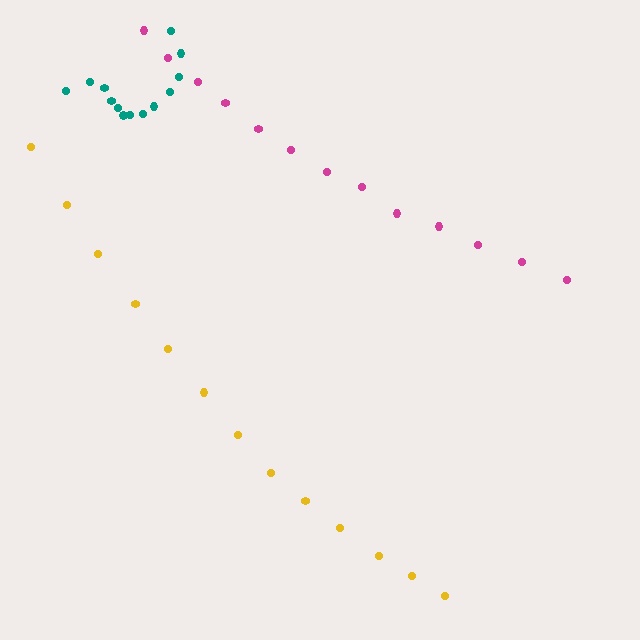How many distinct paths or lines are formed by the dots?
There are 3 distinct paths.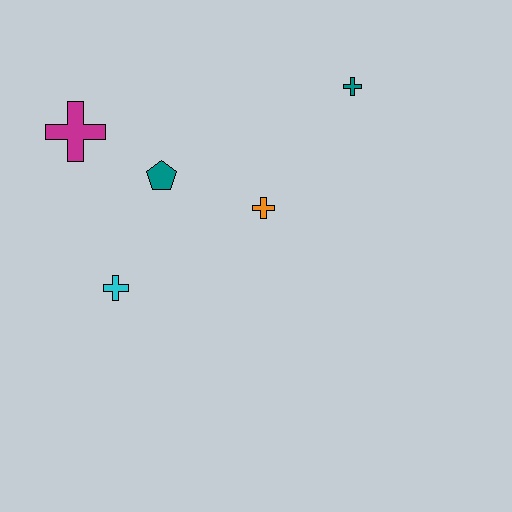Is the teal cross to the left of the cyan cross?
No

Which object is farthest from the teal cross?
The cyan cross is farthest from the teal cross.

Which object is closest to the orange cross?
The teal pentagon is closest to the orange cross.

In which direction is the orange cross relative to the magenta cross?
The orange cross is to the right of the magenta cross.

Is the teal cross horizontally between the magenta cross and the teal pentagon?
No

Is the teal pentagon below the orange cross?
No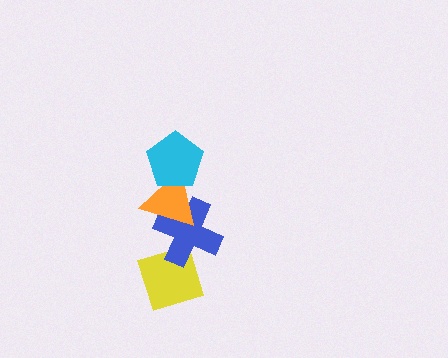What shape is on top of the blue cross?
The orange triangle is on top of the blue cross.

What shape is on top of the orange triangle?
The cyan pentagon is on top of the orange triangle.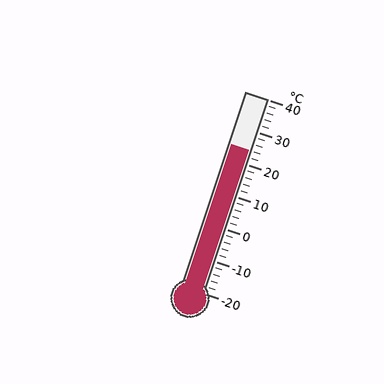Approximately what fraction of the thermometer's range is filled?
The thermometer is filled to approximately 75% of its range.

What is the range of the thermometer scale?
The thermometer scale ranges from -20°C to 40°C.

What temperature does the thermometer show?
The thermometer shows approximately 24°C.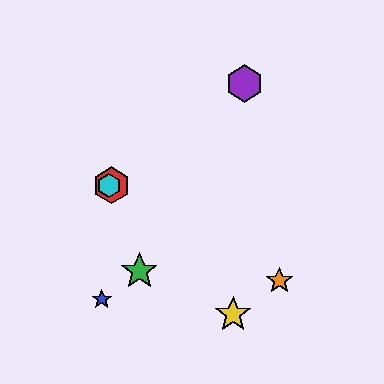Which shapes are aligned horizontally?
The red hexagon, the cyan hexagon are aligned horizontally.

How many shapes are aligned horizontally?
2 shapes (the red hexagon, the cyan hexagon) are aligned horizontally.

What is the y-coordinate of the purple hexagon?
The purple hexagon is at y≈83.